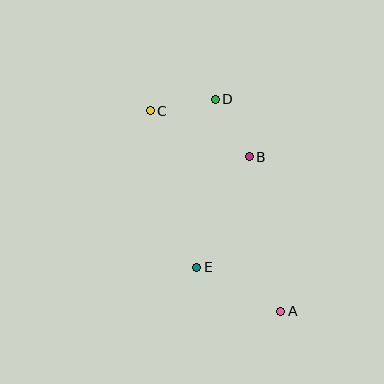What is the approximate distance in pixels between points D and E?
The distance between D and E is approximately 169 pixels.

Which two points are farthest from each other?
Points A and C are farthest from each other.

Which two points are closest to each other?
Points C and D are closest to each other.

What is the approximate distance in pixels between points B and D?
The distance between B and D is approximately 67 pixels.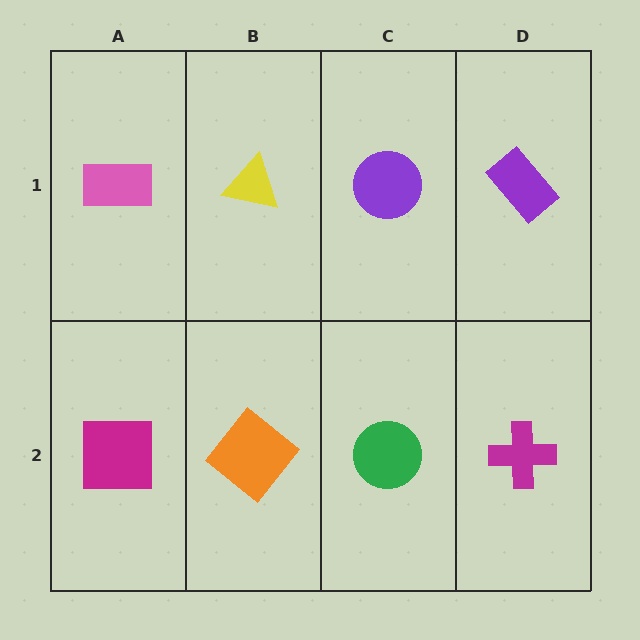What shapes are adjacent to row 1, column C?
A green circle (row 2, column C), a yellow triangle (row 1, column B), a purple rectangle (row 1, column D).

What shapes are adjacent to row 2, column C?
A purple circle (row 1, column C), an orange diamond (row 2, column B), a magenta cross (row 2, column D).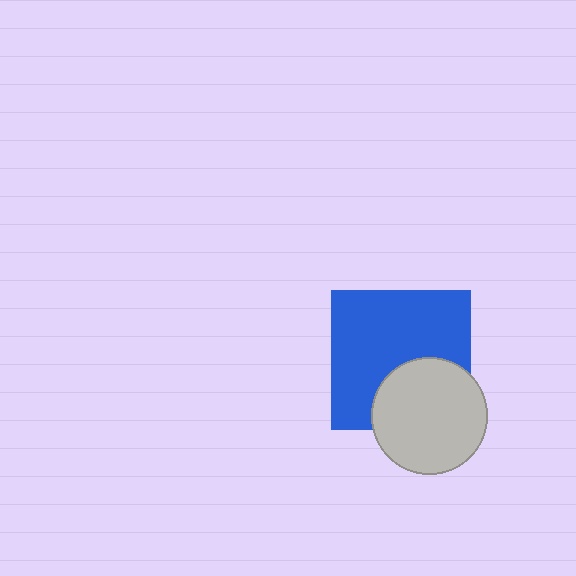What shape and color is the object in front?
The object in front is a light gray circle.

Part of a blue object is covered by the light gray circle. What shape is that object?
It is a square.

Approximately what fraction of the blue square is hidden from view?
Roughly 32% of the blue square is hidden behind the light gray circle.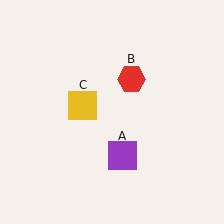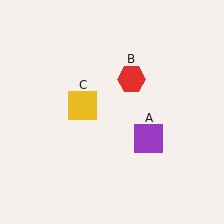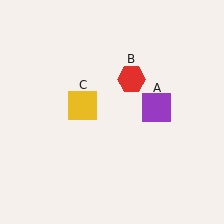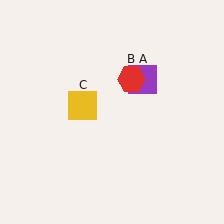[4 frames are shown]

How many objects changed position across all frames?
1 object changed position: purple square (object A).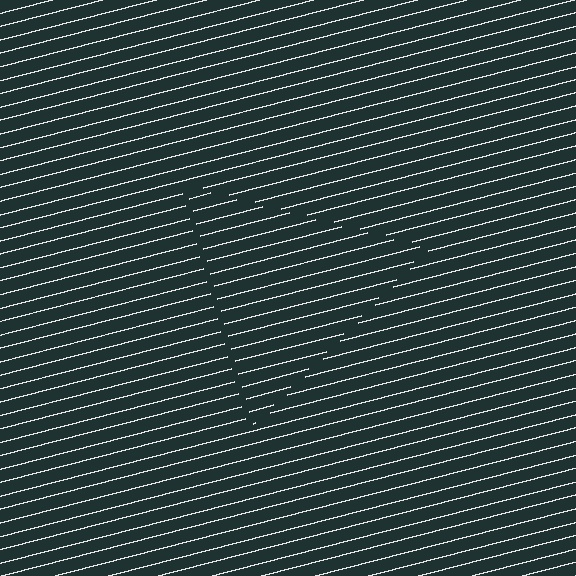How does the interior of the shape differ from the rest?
The interior of the shape contains the same grating, shifted by half a period — the contour is defined by the phase discontinuity where line-ends from the inner and outer gratings abut.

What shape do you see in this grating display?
An illusory triangle. The interior of the shape contains the same grating, shifted by half a period — the contour is defined by the phase discontinuity where line-ends from the inner and outer gratings abut.